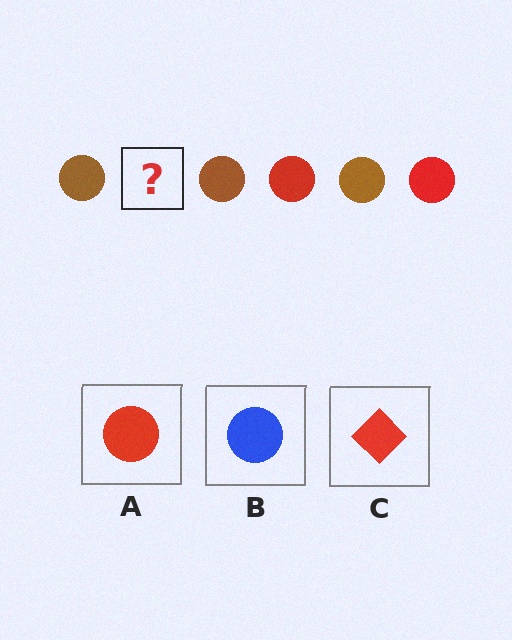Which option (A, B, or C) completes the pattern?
A.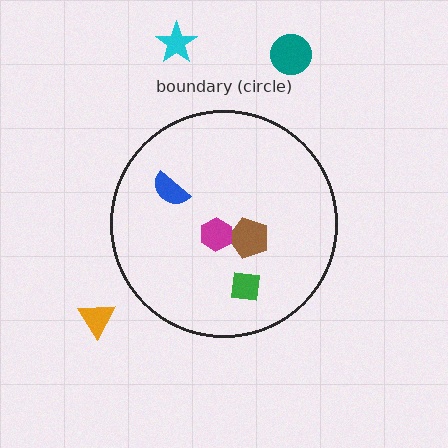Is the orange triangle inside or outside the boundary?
Outside.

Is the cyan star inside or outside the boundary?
Outside.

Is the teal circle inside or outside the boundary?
Outside.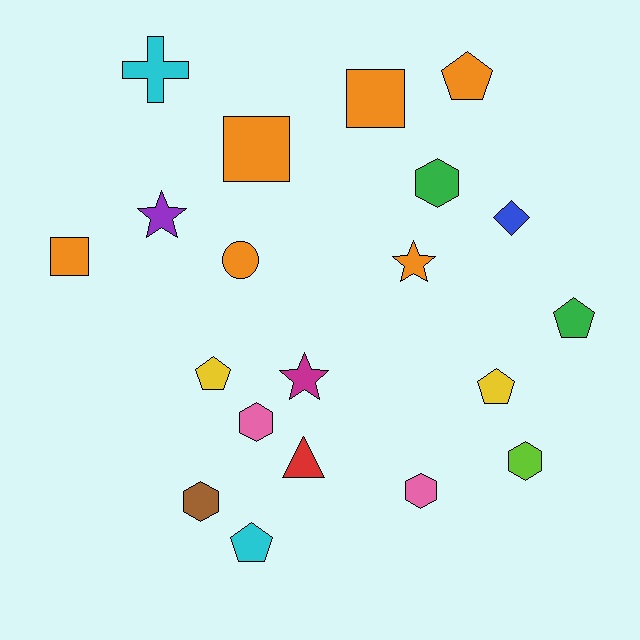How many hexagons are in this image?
There are 5 hexagons.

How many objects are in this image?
There are 20 objects.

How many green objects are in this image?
There are 2 green objects.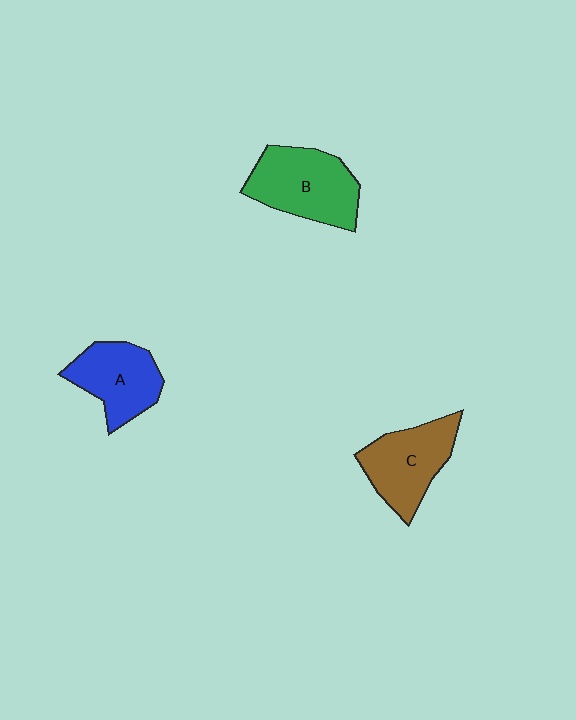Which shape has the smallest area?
Shape A (blue).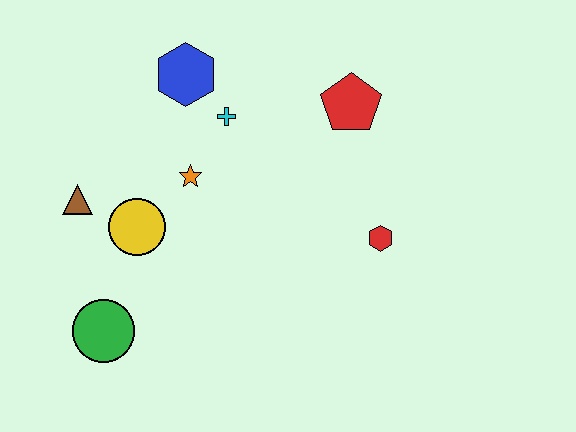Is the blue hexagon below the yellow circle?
No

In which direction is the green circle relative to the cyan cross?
The green circle is below the cyan cross.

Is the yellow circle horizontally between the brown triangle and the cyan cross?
Yes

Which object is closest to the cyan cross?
The blue hexagon is closest to the cyan cross.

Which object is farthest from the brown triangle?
The red hexagon is farthest from the brown triangle.